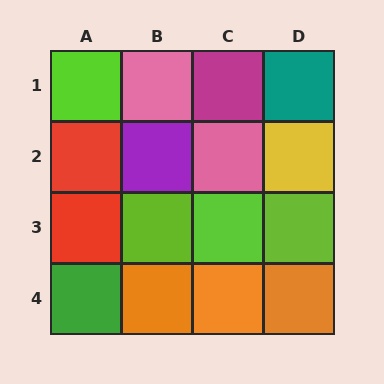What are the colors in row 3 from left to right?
Red, lime, lime, lime.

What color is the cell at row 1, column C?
Magenta.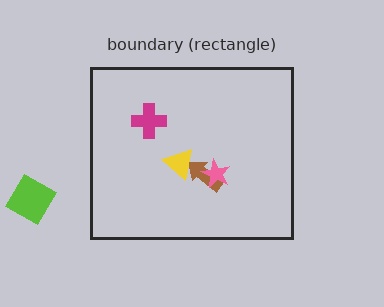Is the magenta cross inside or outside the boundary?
Inside.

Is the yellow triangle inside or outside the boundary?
Inside.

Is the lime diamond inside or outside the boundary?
Outside.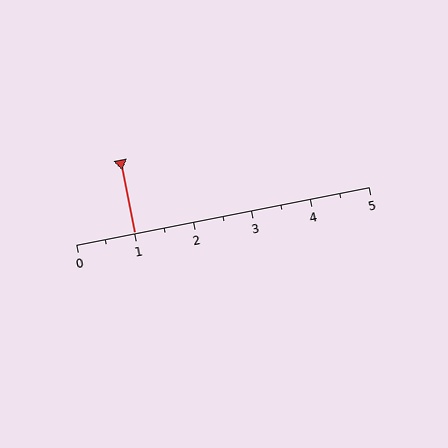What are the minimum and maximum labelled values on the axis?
The axis runs from 0 to 5.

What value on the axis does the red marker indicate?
The marker indicates approximately 1.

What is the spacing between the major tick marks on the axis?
The major ticks are spaced 1 apart.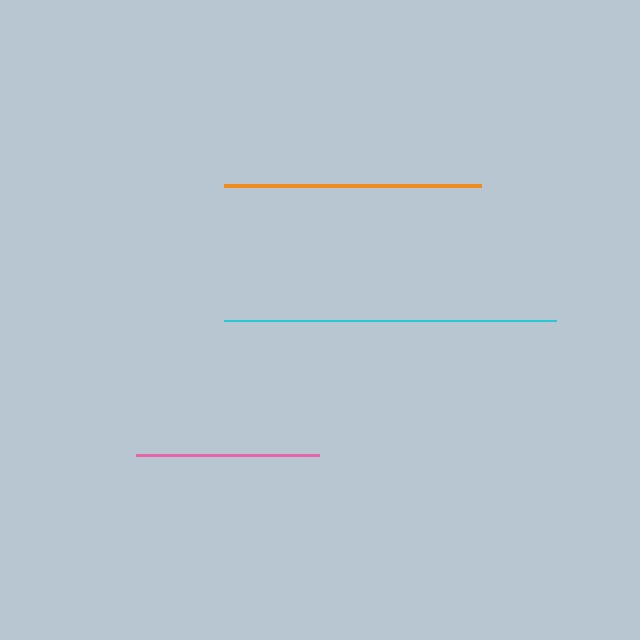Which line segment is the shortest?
The pink line is the shortest at approximately 183 pixels.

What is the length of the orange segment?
The orange segment is approximately 257 pixels long.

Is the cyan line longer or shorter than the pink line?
The cyan line is longer than the pink line.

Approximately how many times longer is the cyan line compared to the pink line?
The cyan line is approximately 1.8 times the length of the pink line.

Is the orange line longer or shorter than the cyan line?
The cyan line is longer than the orange line.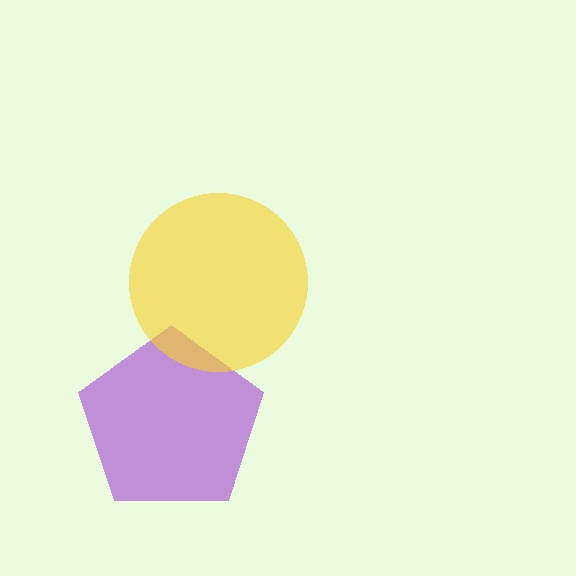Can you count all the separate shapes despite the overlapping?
Yes, there are 2 separate shapes.